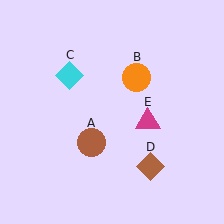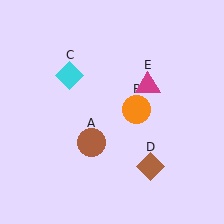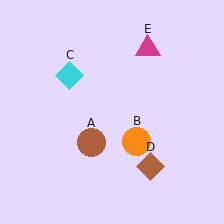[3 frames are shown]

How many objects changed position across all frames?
2 objects changed position: orange circle (object B), magenta triangle (object E).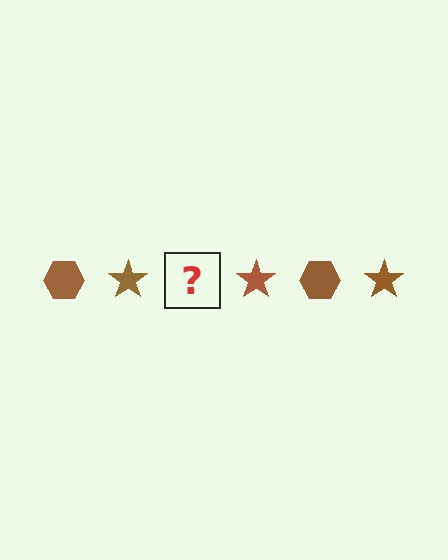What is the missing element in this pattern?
The missing element is a brown hexagon.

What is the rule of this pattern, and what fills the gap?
The rule is that the pattern cycles through hexagon, star shapes in brown. The gap should be filled with a brown hexagon.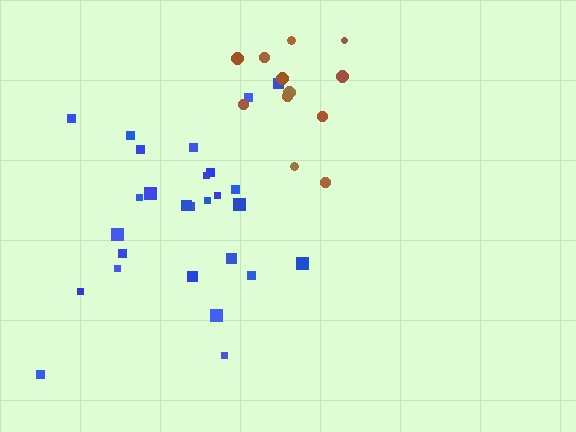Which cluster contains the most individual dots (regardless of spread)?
Blue (27).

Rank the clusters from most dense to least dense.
brown, blue.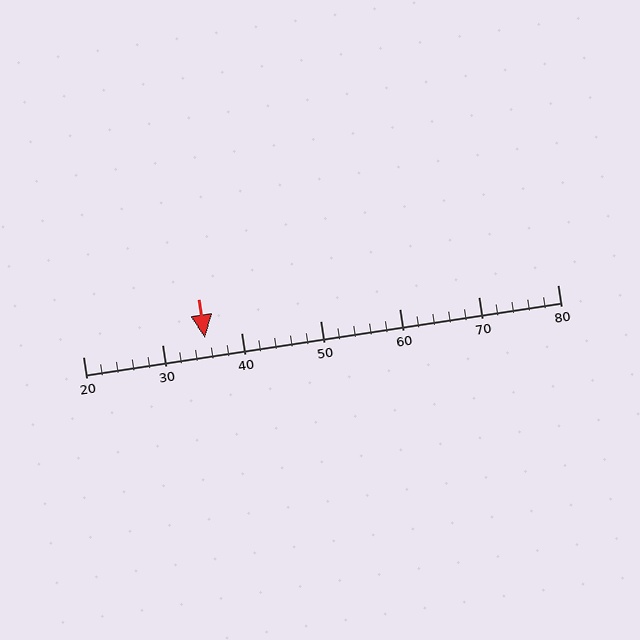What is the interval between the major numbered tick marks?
The major tick marks are spaced 10 units apart.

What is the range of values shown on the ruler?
The ruler shows values from 20 to 80.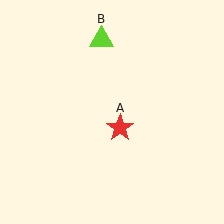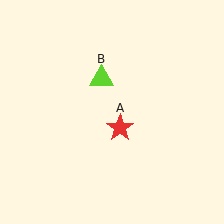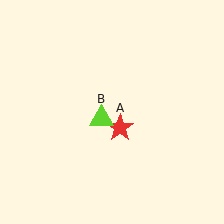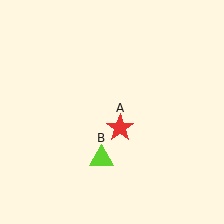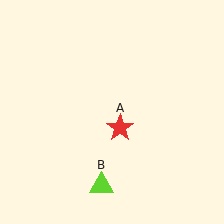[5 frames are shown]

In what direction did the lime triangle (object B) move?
The lime triangle (object B) moved down.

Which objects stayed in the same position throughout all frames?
Red star (object A) remained stationary.